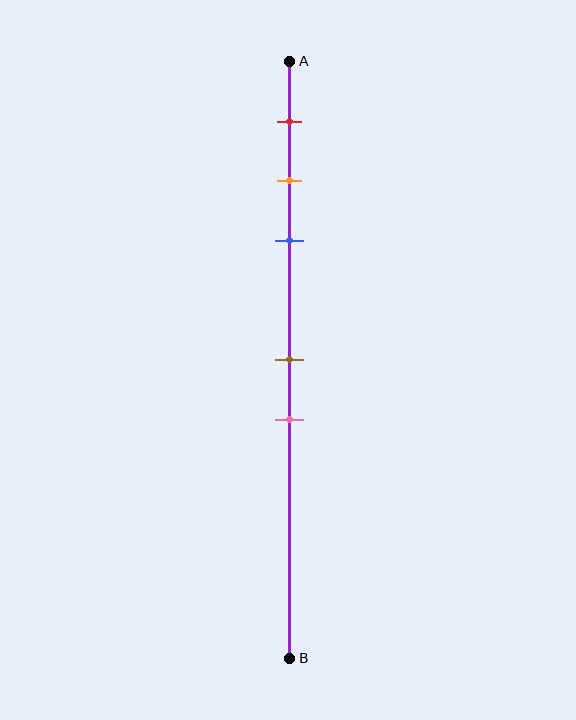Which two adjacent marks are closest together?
The orange and blue marks are the closest adjacent pair.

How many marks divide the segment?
There are 5 marks dividing the segment.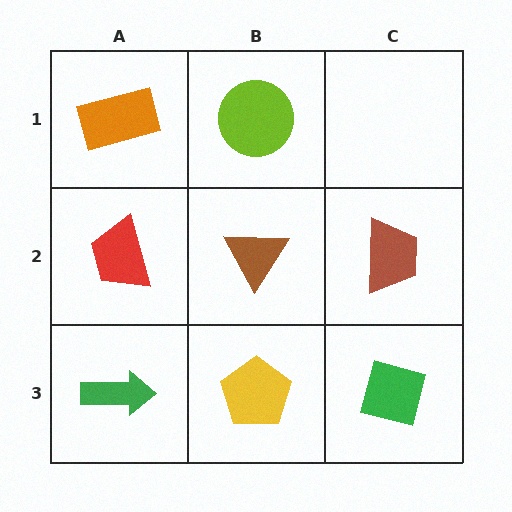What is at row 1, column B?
A lime circle.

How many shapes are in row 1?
2 shapes.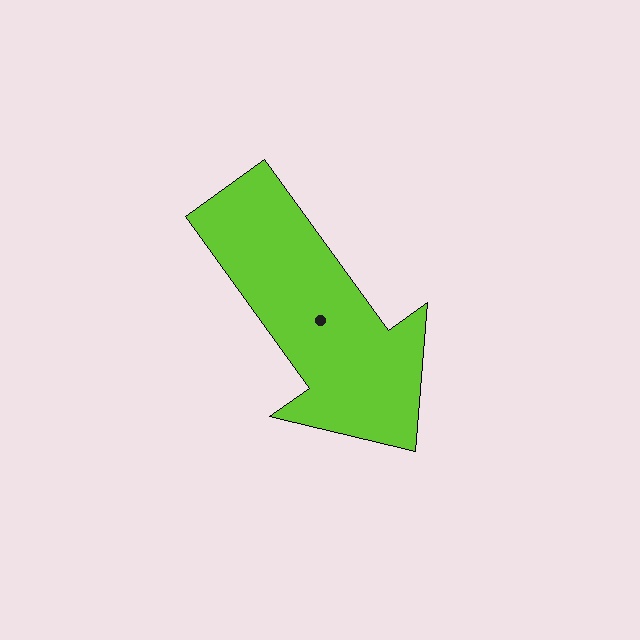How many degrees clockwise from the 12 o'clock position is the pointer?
Approximately 144 degrees.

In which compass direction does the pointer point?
Southeast.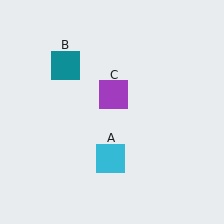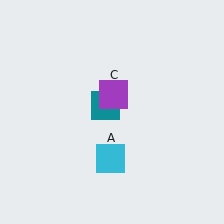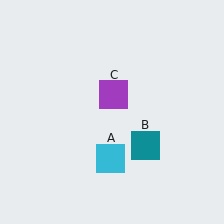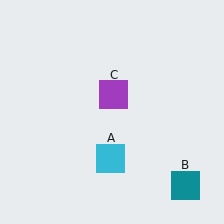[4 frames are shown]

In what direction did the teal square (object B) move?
The teal square (object B) moved down and to the right.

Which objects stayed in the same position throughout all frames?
Cyan square (object A) and purple square (object C) remained stationary.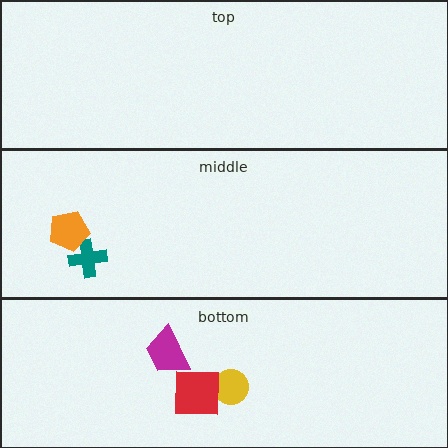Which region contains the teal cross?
The middle region.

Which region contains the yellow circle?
The bottom region.